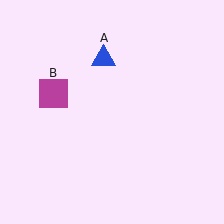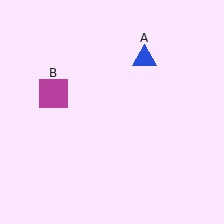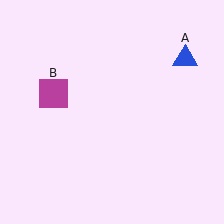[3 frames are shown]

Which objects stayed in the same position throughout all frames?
Magenta square (object B) remained stationary.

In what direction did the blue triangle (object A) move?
The blue triangle (object A) moved right.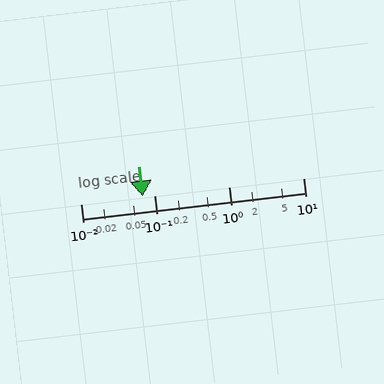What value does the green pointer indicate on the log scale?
The pointer indicates approximately 0.068.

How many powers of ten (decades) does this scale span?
The scale spans 3 decades, from 0.01 to 10.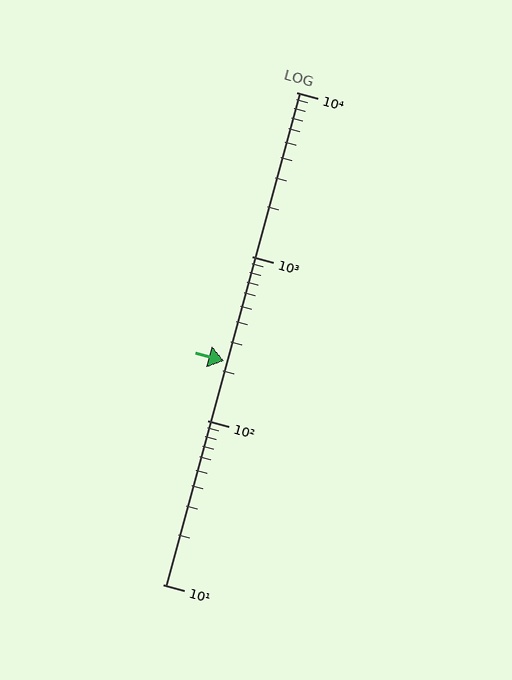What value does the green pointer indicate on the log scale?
The pointer indicates approximately 230.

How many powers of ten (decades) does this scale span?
The scale spans 3 decades, from 10 to 10000.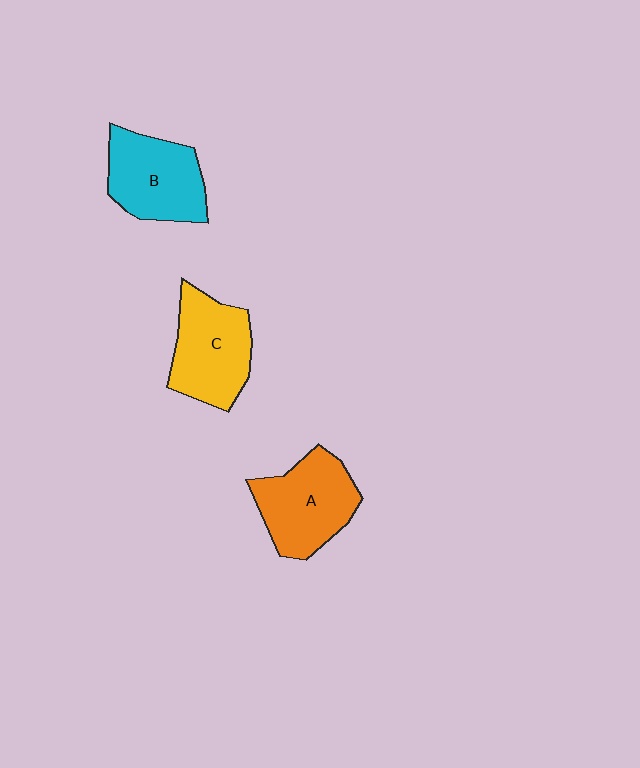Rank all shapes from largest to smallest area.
From largest to smallest: A (orange), C (yellow), B (cyan).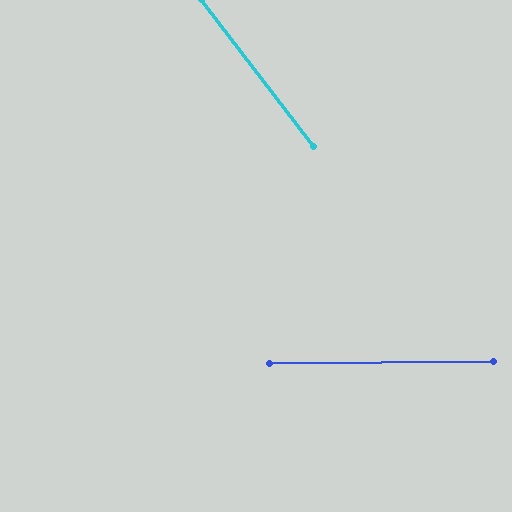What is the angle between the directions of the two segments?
Approximately 53 degrees.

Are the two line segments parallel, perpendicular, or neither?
Neither parallel nor perpendicular — they differ by about 53°.